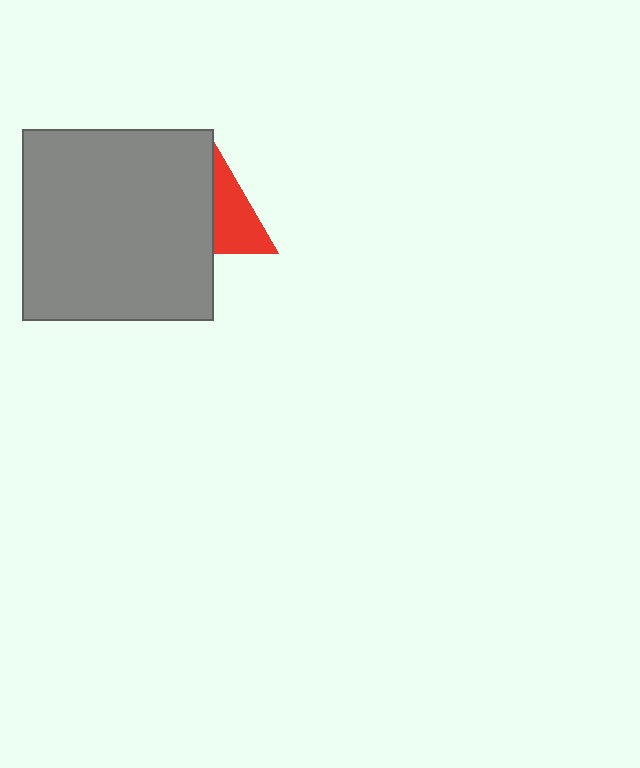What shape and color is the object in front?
The object in front is a gray square.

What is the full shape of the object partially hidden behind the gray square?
The partially hidden object is a red triangle.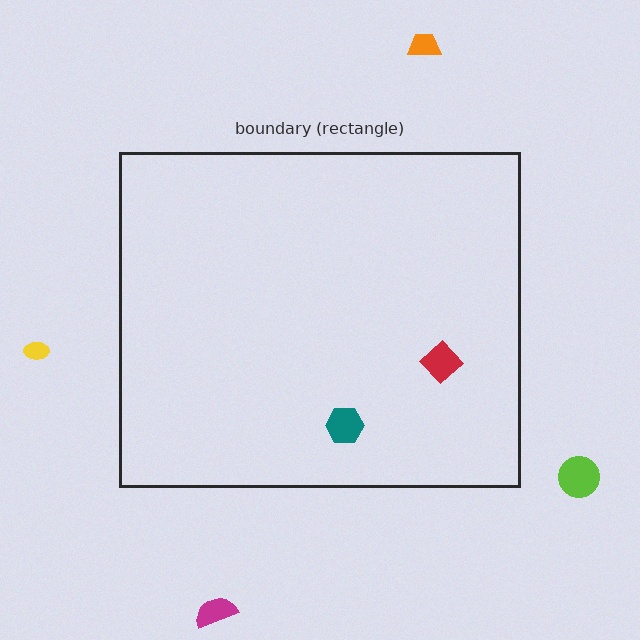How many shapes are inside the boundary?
2 inside, 4 outside.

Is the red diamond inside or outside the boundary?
Inside.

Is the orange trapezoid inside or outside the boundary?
Outside.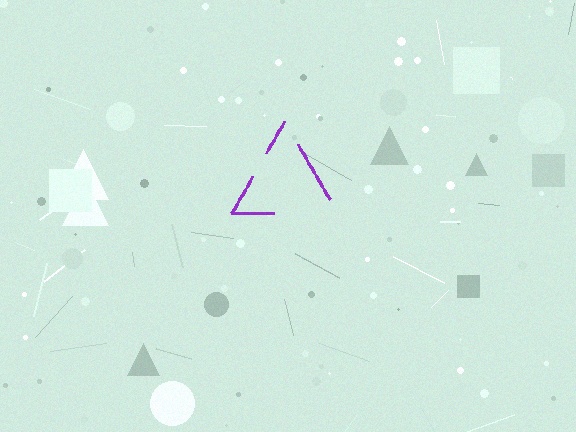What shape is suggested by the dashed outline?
The dashed outline suggests a triangle.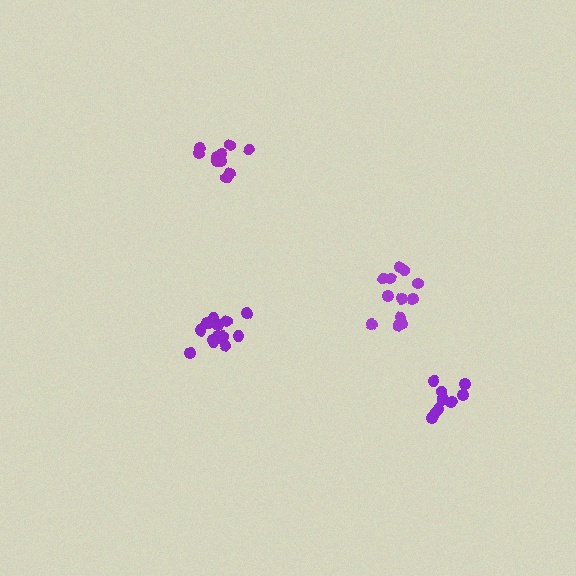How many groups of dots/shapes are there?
There are 4 groups.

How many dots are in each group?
Group 1: 16 dots, Group 2: 12 dots, Group 3: 10 dots, Group 4: 11 dots (49 total).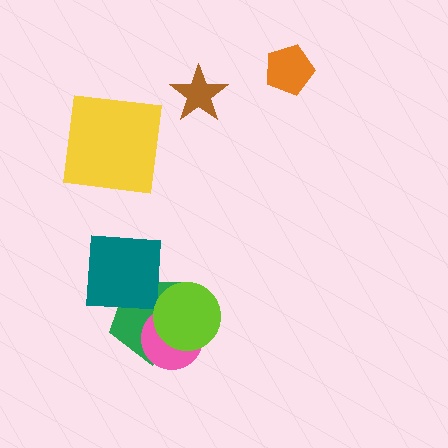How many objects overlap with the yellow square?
0 objects overlap with the yellow square.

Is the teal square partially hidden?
No, no other shape covers it.